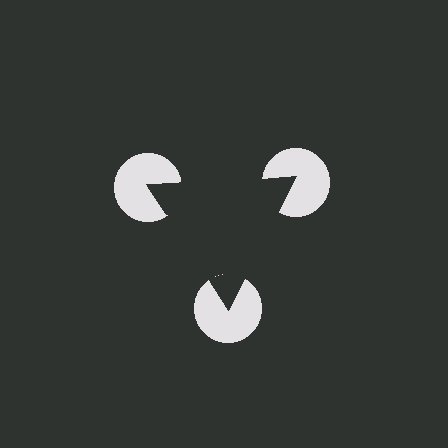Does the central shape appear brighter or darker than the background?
It typically appears slightly darker than the background, even though no actual brightness change is drawn.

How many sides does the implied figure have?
3 sides.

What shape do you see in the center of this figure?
An illusory triangle — its edges are inferred from the aligned wedge cuts in the pac-man discs, not physically drawn.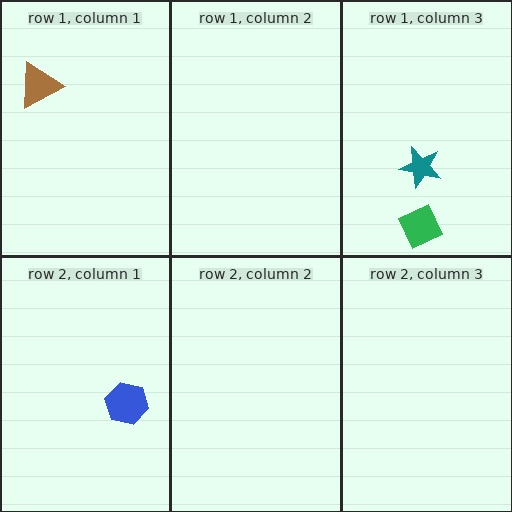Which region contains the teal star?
The row 1, column 3 region.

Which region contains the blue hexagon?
The row 2, column 1 region.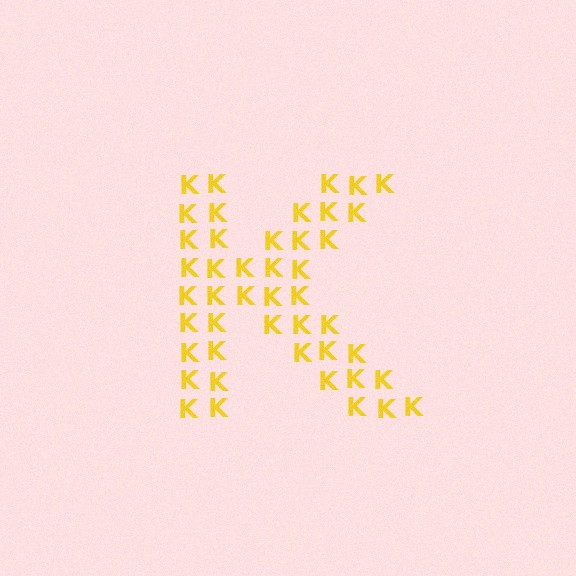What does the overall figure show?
The overall figure shows the letter K.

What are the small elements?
The small elements are letter K's.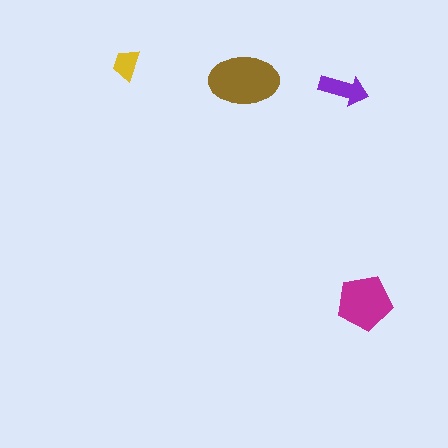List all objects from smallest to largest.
The yellow trapezoid, the purple arrow, the magenta pentagon, the brown ellipse.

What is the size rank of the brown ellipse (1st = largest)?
1st.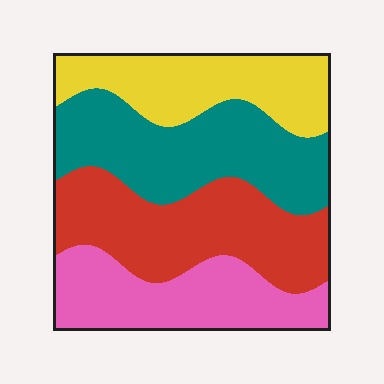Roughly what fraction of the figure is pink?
Pink takes up about one fifth (1/5) of the figure.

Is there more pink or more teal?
Teal.